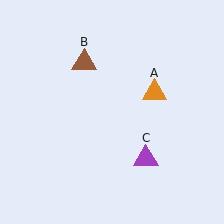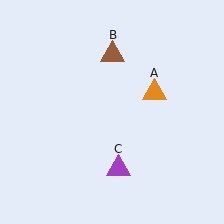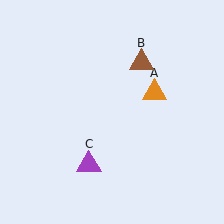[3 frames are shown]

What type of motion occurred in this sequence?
The brown triangle (object B), purple triangle (object C) rotated clockwise around the center of the scene.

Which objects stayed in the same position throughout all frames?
Orange triangle (object A) remained stationary.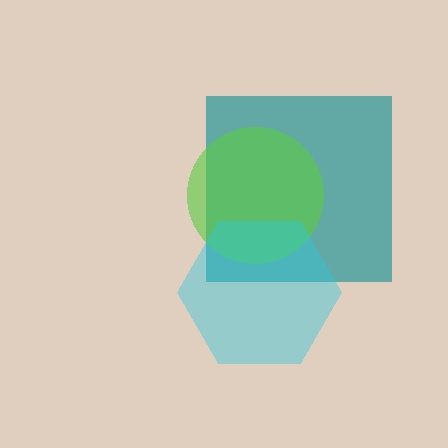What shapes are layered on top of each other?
The layered shapes are: a teal square, a lime circle, a cyan hexagon.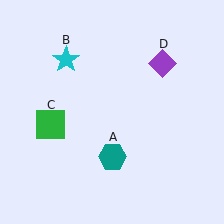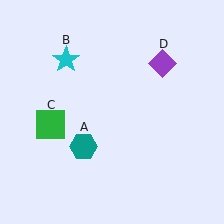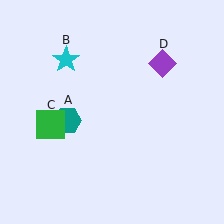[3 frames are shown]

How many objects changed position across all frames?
1 object changed position: teal hexagon (object A).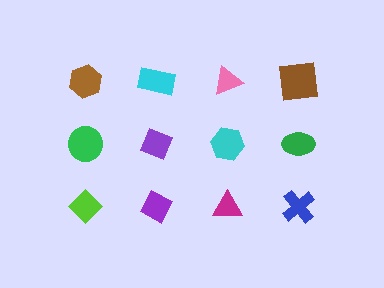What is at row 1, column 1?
A brown hexagon.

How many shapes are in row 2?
4 shapes.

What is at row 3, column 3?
A magenta triangle.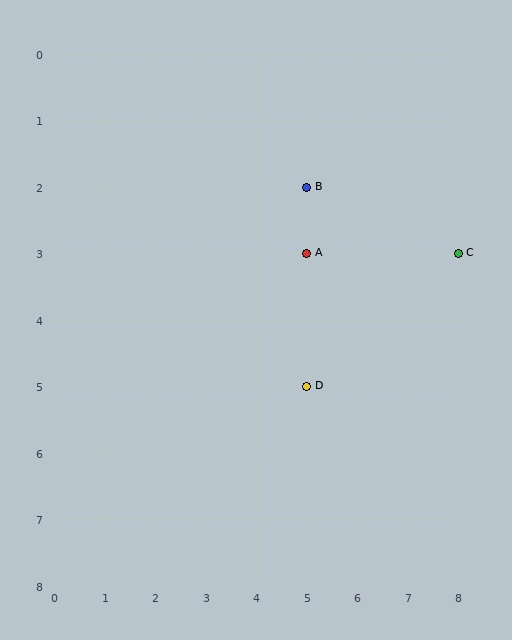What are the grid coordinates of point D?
Point D is at grid coordinates (5, 5).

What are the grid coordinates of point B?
Point B is at grid coordinates (5, 2).